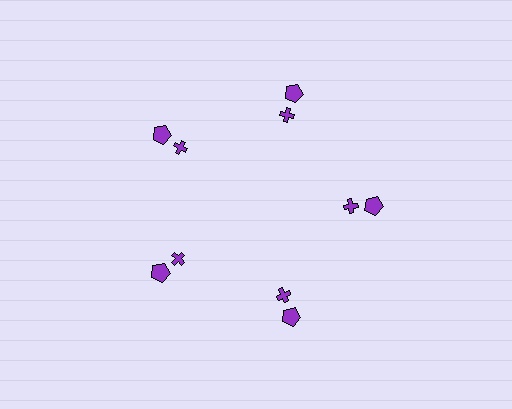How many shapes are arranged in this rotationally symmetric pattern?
There are 10 shapes, arranged in 5 groups of 2.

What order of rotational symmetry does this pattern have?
This pattern has 5-fold rotational symmetry.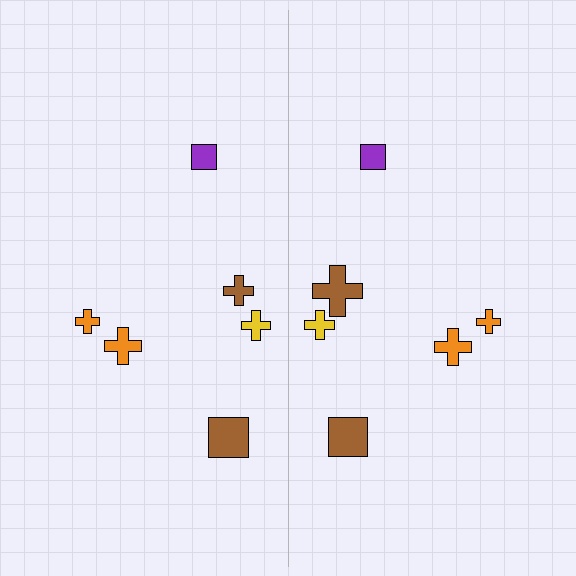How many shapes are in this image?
There are 12 shapes in this image.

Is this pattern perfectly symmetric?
No, the pattern is not perfectly symmetric. The brown cross on the right side has a different size than its mirror counterpart.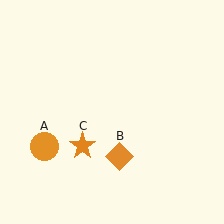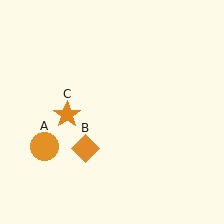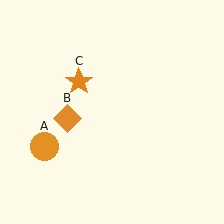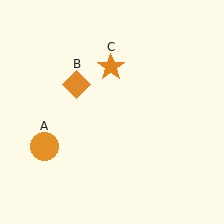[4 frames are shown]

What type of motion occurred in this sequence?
The orange diamond (object B), orange star (object C) rotated clockwise around the center of the scene.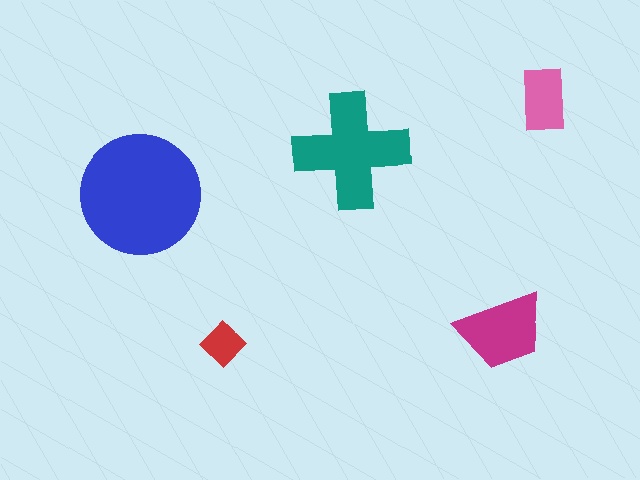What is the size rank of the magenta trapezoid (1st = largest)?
3rd.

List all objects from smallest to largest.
The red diamond, the pink rectangle, the magenta trapezoid, the teal cross, the blue circle.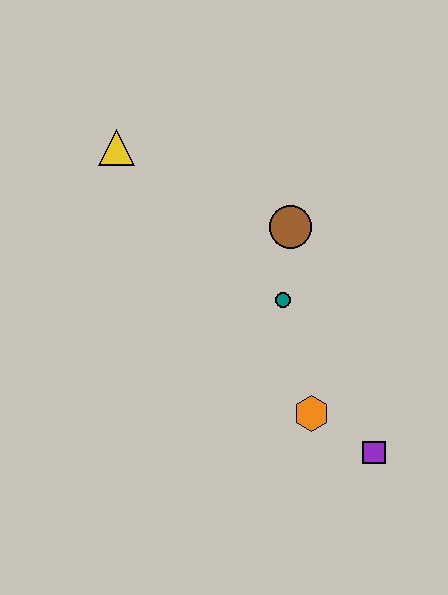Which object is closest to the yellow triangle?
The brown circle is closest to the yellow triangle.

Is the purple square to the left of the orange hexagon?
No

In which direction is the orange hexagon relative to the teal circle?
The orange hexagon is below the teal circle.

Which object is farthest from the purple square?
The yellow triangle is farthest from the purple square.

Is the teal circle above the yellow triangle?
No